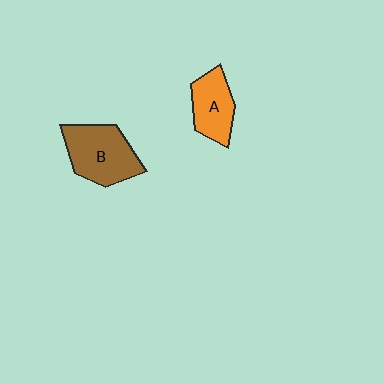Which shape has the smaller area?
Shape A (orange).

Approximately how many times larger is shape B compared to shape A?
Approximately 1.4 times.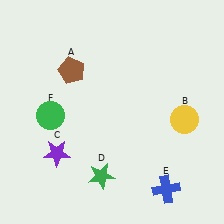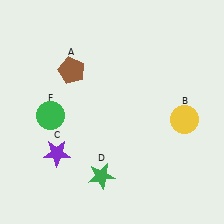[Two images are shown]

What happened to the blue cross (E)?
The blue cross (E) was removed in Image 2. It was in the bottom-right area of Image 1.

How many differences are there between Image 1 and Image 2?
There is 1 difference between the two images.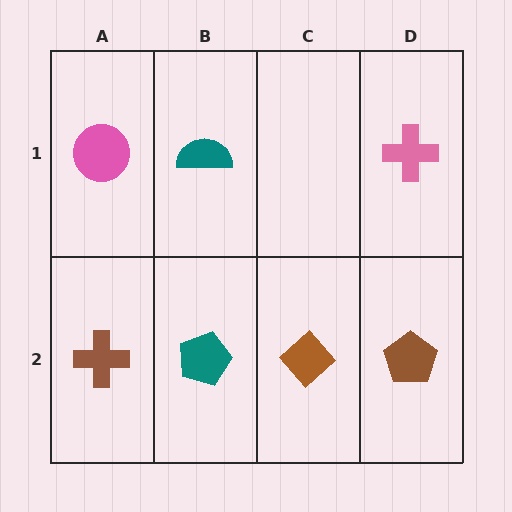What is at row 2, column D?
A brown pentagon.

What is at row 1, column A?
A pink circle.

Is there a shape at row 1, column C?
No, that cell is empty.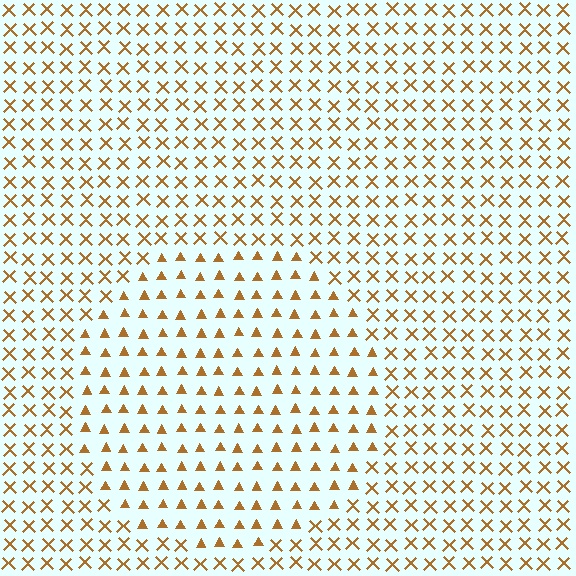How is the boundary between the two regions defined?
The boundary is defined by a change in element shape: triangles inside vs. X marks outside. All elements share the same color and spacing.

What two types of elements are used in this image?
The image uses triangles inside the circle region and X marks outside it.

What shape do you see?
I see a circle.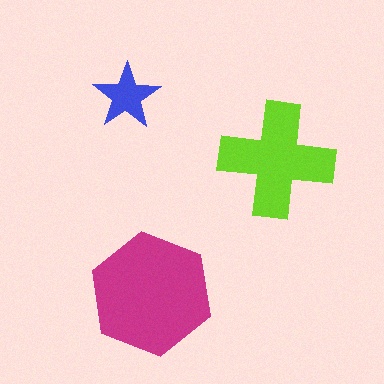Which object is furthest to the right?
The lime cross is rightmost.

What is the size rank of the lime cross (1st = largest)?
2nd.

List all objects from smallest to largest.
The blue star, the lime cross, the magenta hexagon.